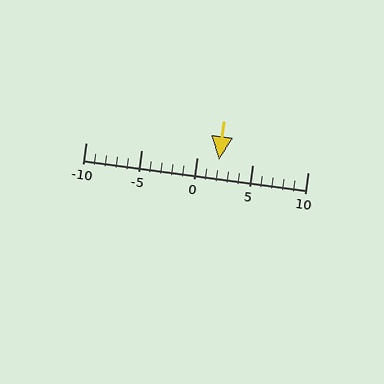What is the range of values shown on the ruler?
The ruler shows values from -10 to 10.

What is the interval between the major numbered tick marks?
The major tick marks are spaced 5 units apart.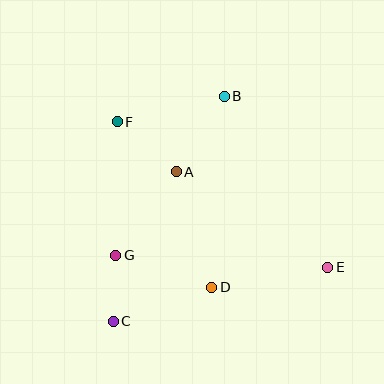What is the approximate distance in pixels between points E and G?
The distance between E and G is approximately 212 pixels.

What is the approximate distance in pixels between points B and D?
The distance between B and D is approximately 192 pixels.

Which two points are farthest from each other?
Points E and F are farthest from each other.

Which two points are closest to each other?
Points C and G are closest to each other.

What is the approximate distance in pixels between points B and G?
The distance between B and G is approximately 193 pixels.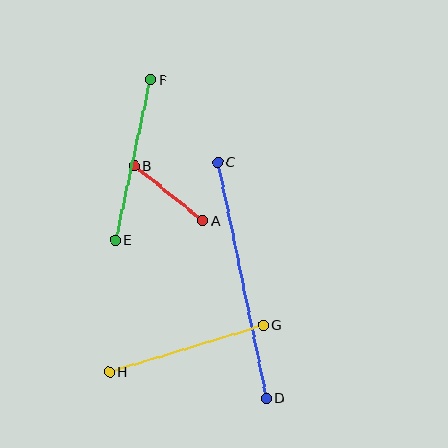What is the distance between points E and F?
The distance is approximately 164 pixels.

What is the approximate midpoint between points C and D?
The midpoint is at approximately (242, 280) pixels.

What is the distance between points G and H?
The distance is approximately 161 pixels.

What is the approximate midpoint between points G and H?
The midpoint is at approximately (186, 348) pixels.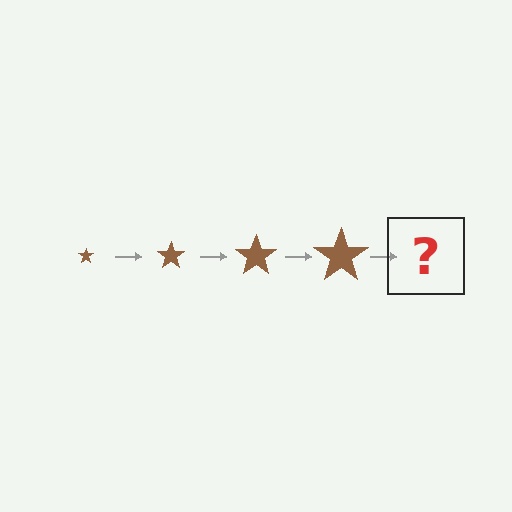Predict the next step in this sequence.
The next step is a brown star, larger than the previous one.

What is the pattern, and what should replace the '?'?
The pattern is that the star gets progressively larger each step. The '?' should be a brown star, larger than the previous one.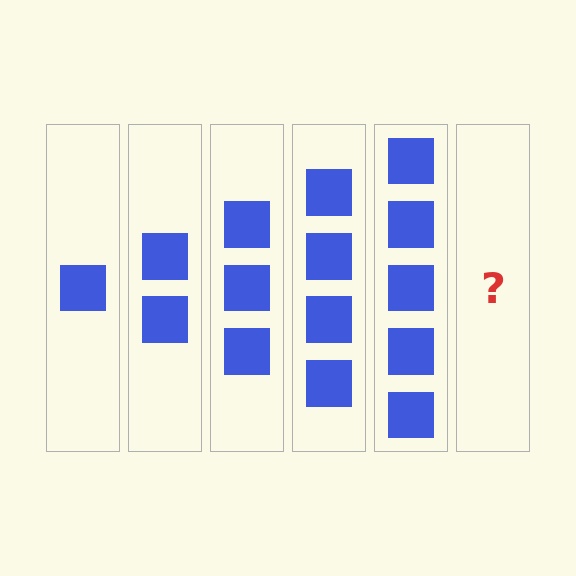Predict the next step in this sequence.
The next step is 6 squares.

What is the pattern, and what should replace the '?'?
The pattern is that each step adds one more square. The '?' should be 6 squares.